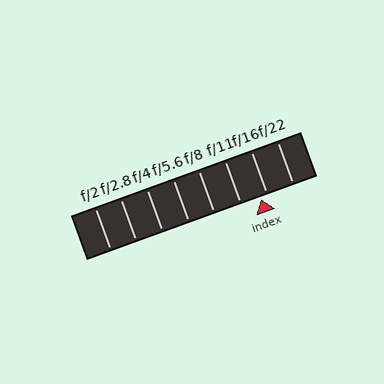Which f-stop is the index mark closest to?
The index mark is closest to f/16.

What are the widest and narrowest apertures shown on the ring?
The widest aperture shown is f/2 and the narrowest is f/22.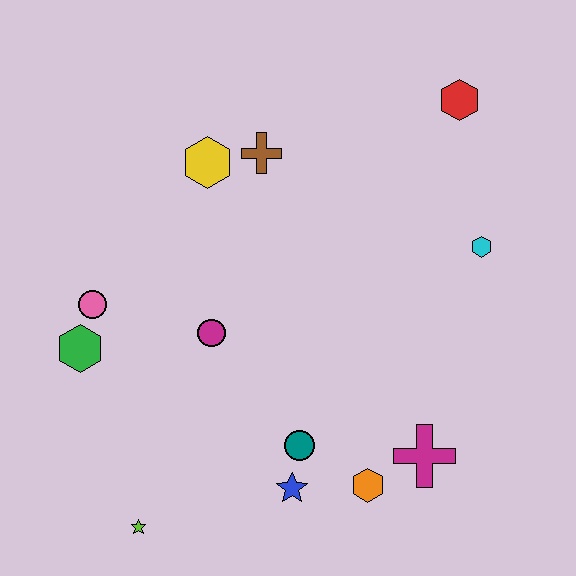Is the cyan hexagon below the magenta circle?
No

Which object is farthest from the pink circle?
The red hexagon is farthest from the pink circle.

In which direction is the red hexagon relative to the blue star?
The red hexagon is above the blue star.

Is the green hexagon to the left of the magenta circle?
Yes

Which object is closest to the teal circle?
The blue star is closest to the teal circle.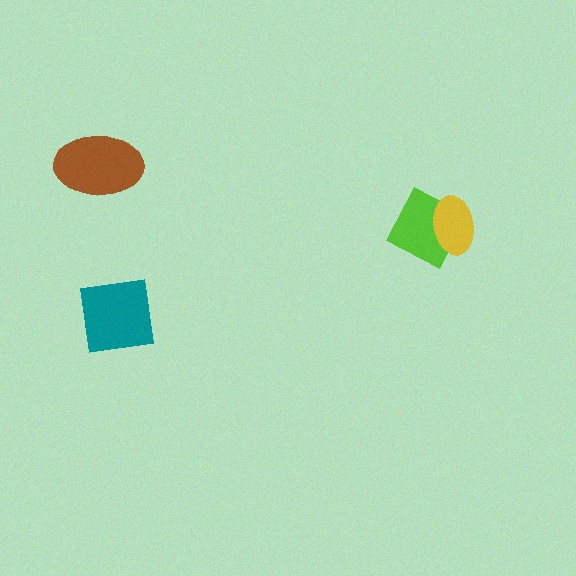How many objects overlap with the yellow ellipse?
1 object overlaps with the yellow ellipse.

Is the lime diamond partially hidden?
Yes, it is partially covered by another shape.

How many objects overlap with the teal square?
0 objects overlap with the teal square.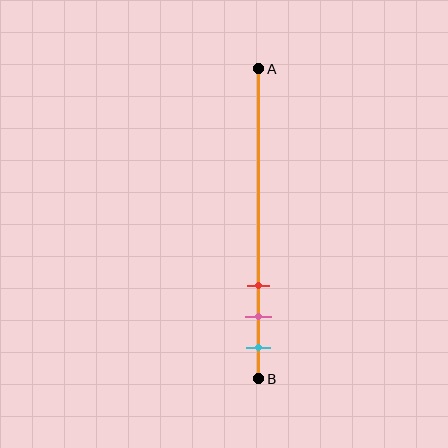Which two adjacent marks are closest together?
The pink and cyan marks are the closest adjacent pair.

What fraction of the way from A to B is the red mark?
The red mark is approximately 70% (0.7) of the way from A to B.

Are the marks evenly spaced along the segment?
Yes, the marks are approximately evenly spaced.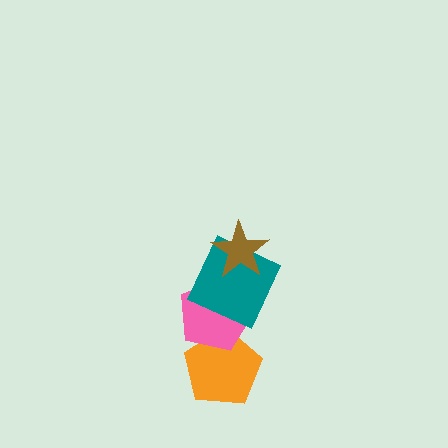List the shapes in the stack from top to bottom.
From top to bottom: the brown star, the teal square, the pink pentagon, the orange pentagon.